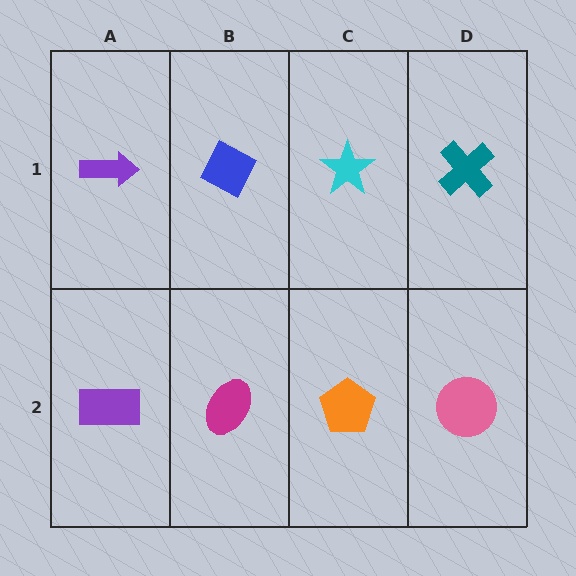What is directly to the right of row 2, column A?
A magenta ellipse.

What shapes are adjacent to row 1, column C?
An orange pentagon (row 2, column C), a blue diamond (row 1, column B), a teal cross (row 1, column D).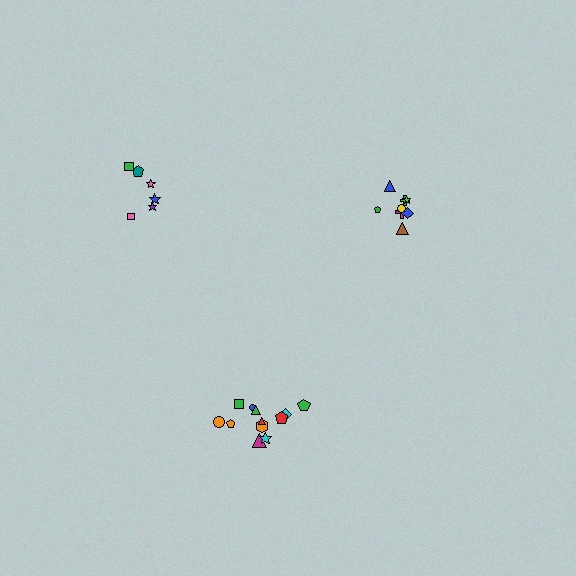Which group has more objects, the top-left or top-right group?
The top-right group.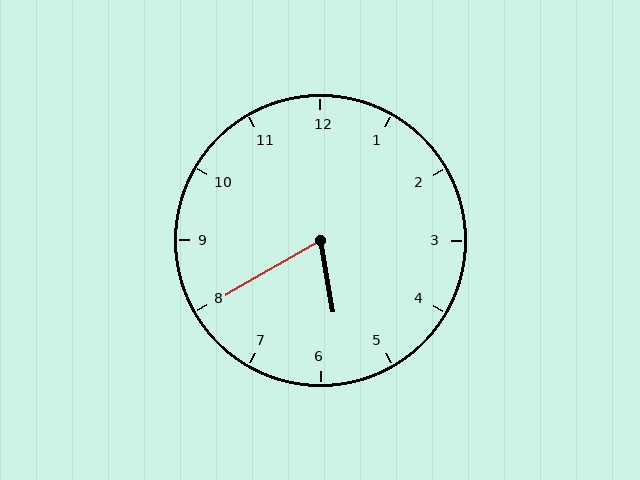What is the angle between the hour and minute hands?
Approximately 70 degrees.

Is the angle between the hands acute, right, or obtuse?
It is acute.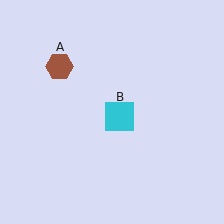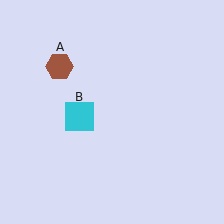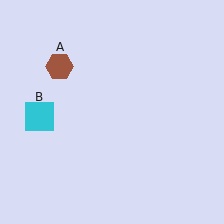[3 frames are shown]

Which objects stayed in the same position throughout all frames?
Brown hexagon (object A) remained stationary.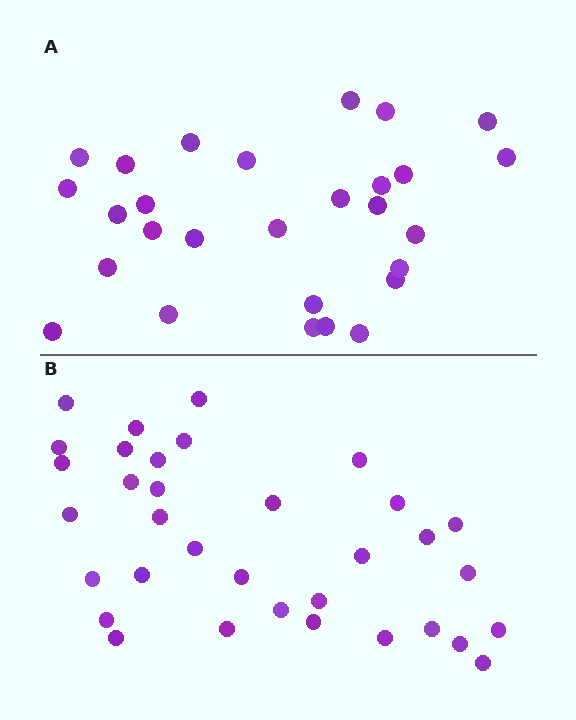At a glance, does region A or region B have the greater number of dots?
Region B (the bottom region) has more dots.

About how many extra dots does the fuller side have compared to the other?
Region B has about 6 more dots than region A.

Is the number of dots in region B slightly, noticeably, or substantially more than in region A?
Region B has only slightly more — the two regions are fairly close. The ratio is roughly 1.2 to 1.